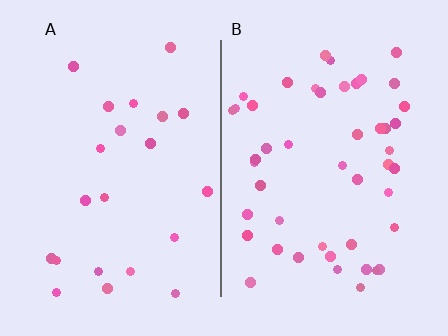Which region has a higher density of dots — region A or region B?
B (the right).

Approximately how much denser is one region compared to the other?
Approximately 2.2× — region B over region A.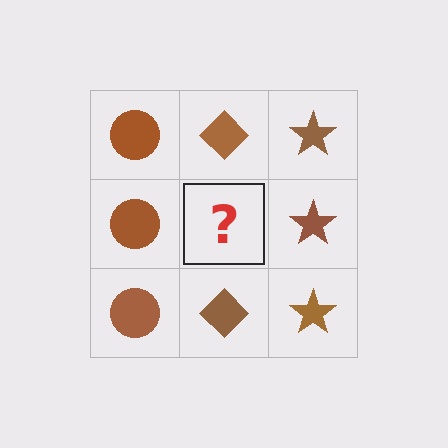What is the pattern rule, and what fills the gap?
The rule is that each column has a consistent shape. The gap should be filled with a brown diamond.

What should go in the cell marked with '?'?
The missing cell should contain a brown diamond.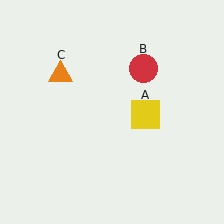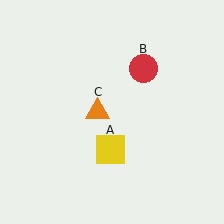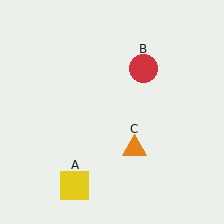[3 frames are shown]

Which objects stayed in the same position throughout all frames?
Red circle (object B) remained stationary.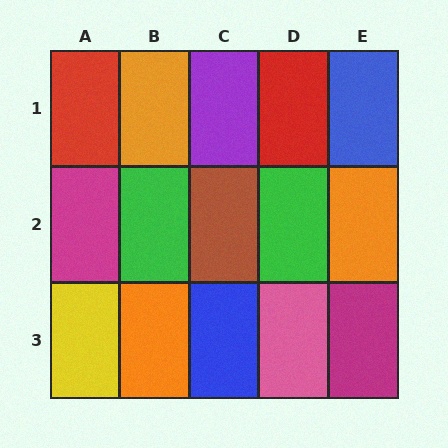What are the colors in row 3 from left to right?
Yellow, orange, blue, pink, magenta.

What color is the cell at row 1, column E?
Blue.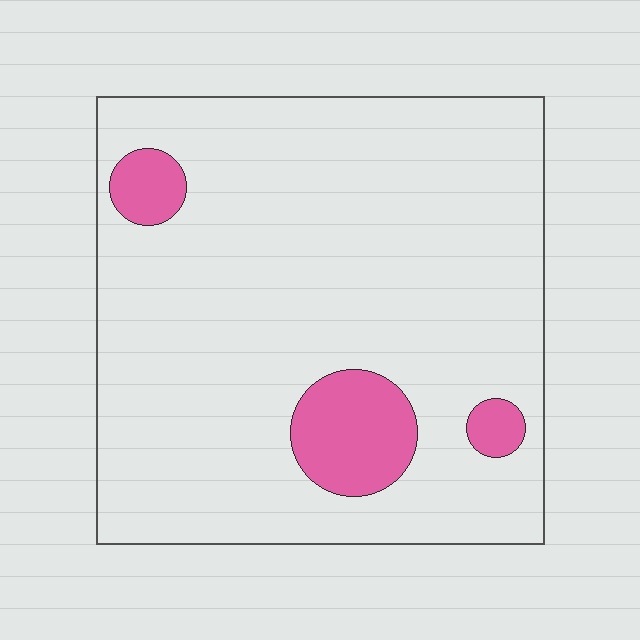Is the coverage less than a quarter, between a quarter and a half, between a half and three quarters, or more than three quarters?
Less than a quarter.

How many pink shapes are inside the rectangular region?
3.